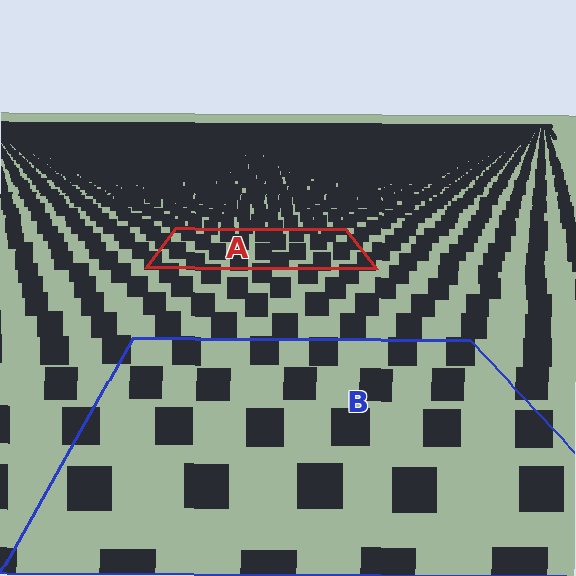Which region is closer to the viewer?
Region B is closer. The texture elements there are larger and more spread out.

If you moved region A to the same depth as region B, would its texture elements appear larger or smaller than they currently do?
They would appear larger. At a closer depth, the same texture elements are projected at a bigger on-screen size.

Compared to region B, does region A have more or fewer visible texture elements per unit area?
Region A has more texture elements per unit area — they are packed more densely because it is farther away.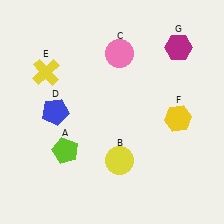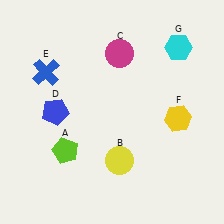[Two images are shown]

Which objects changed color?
C changed from pink to magenta. E changed from yellow to blue. G changed from magenta to cyan.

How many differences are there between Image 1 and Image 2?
There are 3 differences between the two images.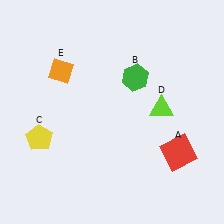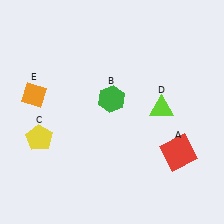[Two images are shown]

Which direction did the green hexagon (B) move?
The green hexagon (B) moved left.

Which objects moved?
The objects that moved are: the green hexagon (B), the orange diamond (E).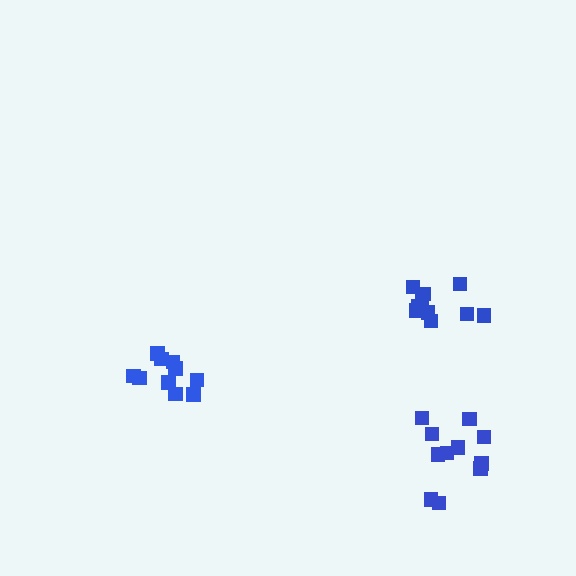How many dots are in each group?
Group 1: 10 dots, Group 2: 11 dots, Group 3: 10 dots (31 total).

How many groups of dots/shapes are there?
There are 3 groups.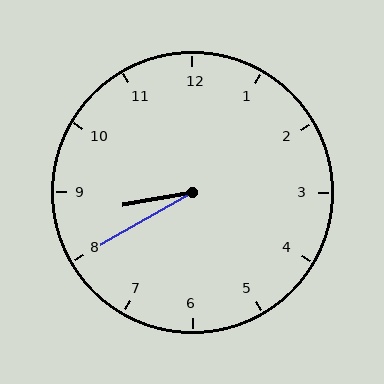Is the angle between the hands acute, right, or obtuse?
It is acute.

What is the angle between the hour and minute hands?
Approximately 20 degrees.